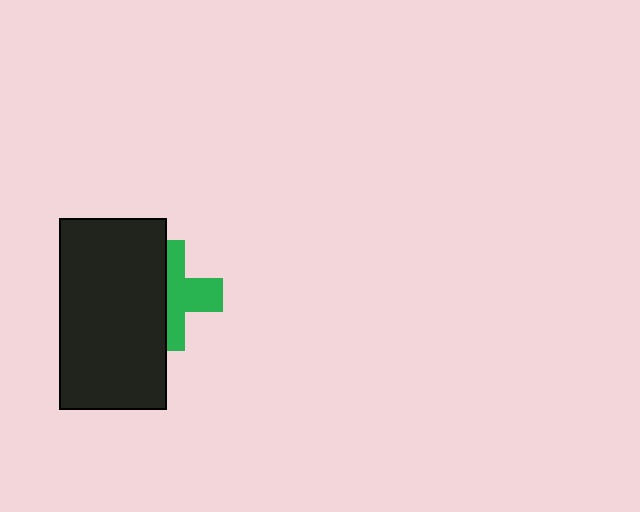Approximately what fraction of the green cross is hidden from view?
Roughly 48% of the green cross is hidden behind the black rectangle.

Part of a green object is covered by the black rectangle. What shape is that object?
It is a cross.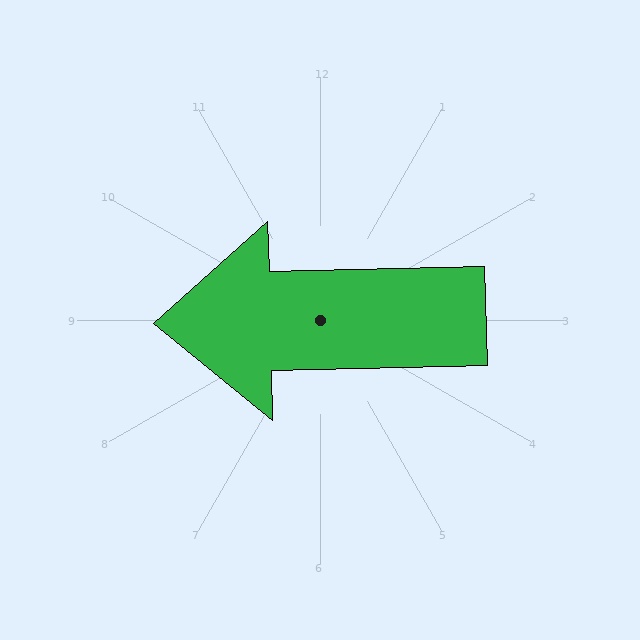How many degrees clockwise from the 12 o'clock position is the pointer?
Approximately 269 degrees.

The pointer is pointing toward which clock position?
Roughly 9 o'clock.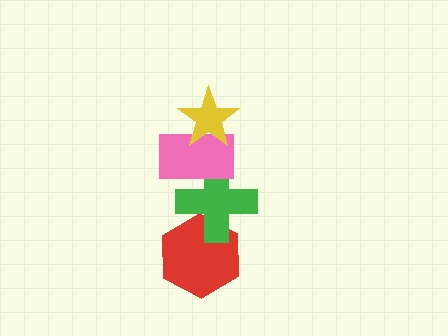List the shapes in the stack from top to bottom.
From top to bottom: the yellow star, the pink rectangle, the green cross, the red hexagon.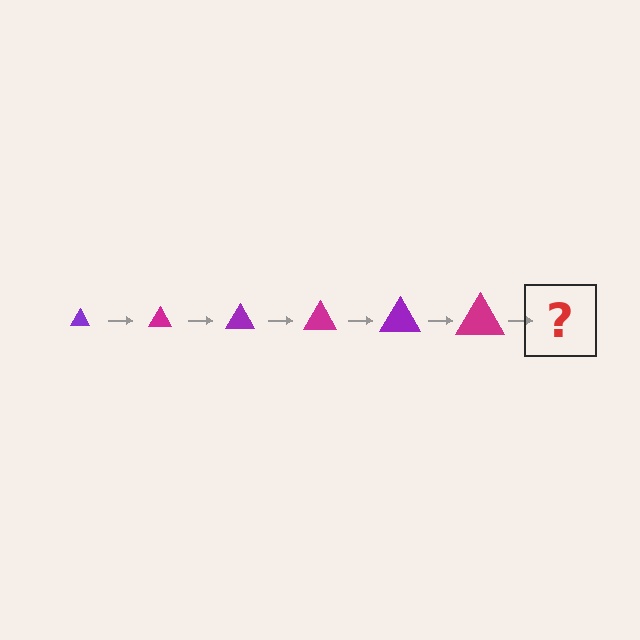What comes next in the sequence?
The next element should be a purple triangle, larger than the previous one.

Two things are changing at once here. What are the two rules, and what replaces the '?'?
The two rules are that the triangle grows larger each step and the color cycles through purple and magenta. The '?' should be a purple triangle, larger than the previous one.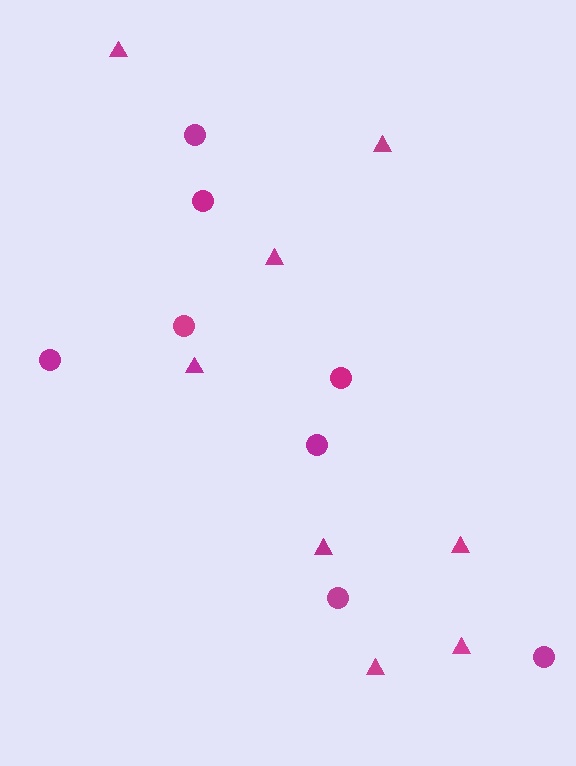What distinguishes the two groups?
There are 2 groups: one group of triangles (8) and one group of circles (8).